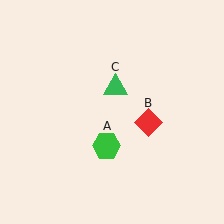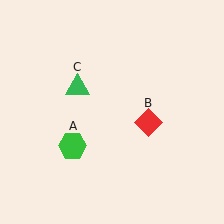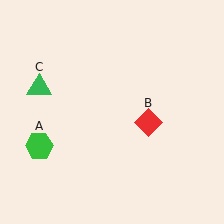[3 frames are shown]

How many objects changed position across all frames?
2 objects changed position: green hexagon (object A), green triangle (object C).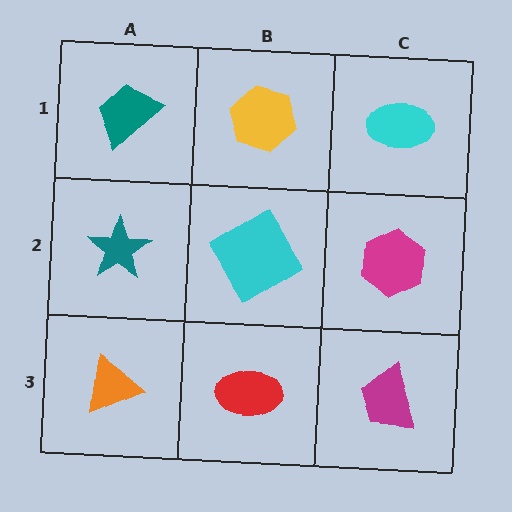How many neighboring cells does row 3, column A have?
2.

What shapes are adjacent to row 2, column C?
A cyan ellipse (row 1, column C), a magenta trapezoid (row 3, column C), a cyan diamond (row 2, column B).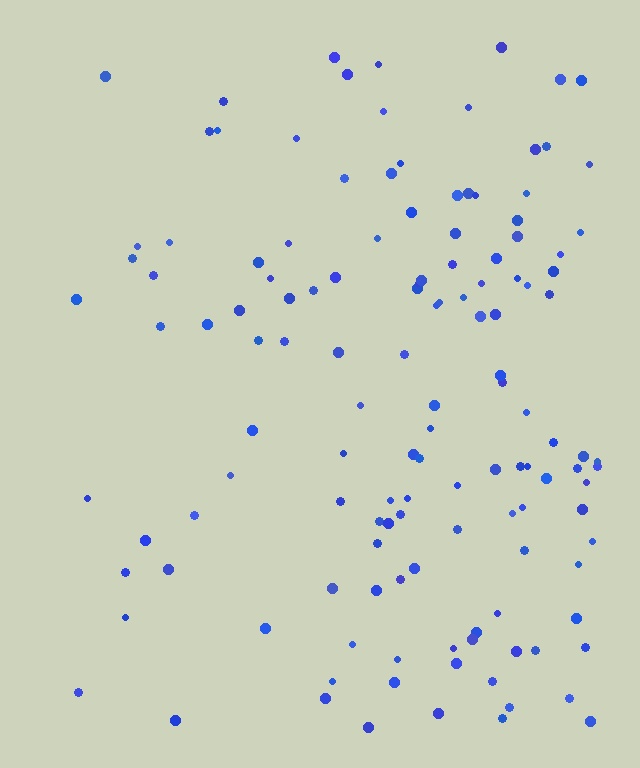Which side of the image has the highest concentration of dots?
The right.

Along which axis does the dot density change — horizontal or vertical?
Horizontal.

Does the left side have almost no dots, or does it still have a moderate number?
Still a moderate number, just noticeably fewer than the right.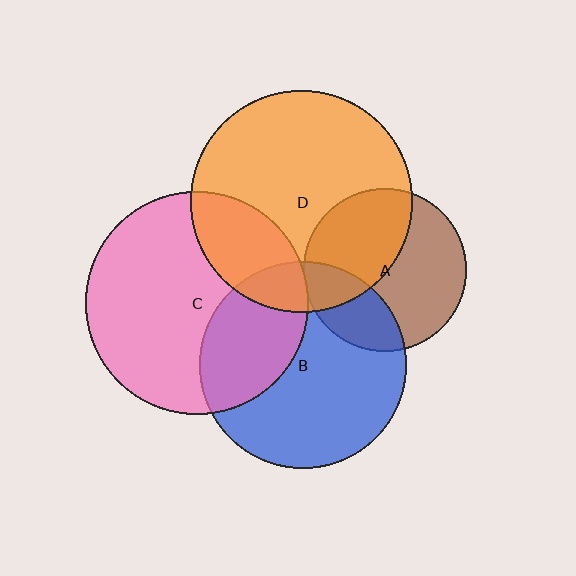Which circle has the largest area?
Circle C (pink).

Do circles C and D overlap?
Yes.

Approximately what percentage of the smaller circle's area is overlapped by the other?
Approximately 25%.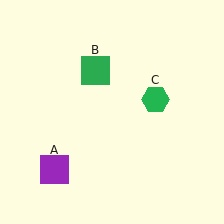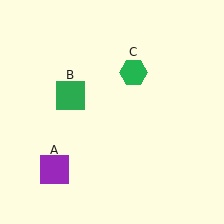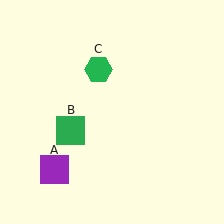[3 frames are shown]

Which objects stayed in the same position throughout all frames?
Purple square (object A) remained stationary.